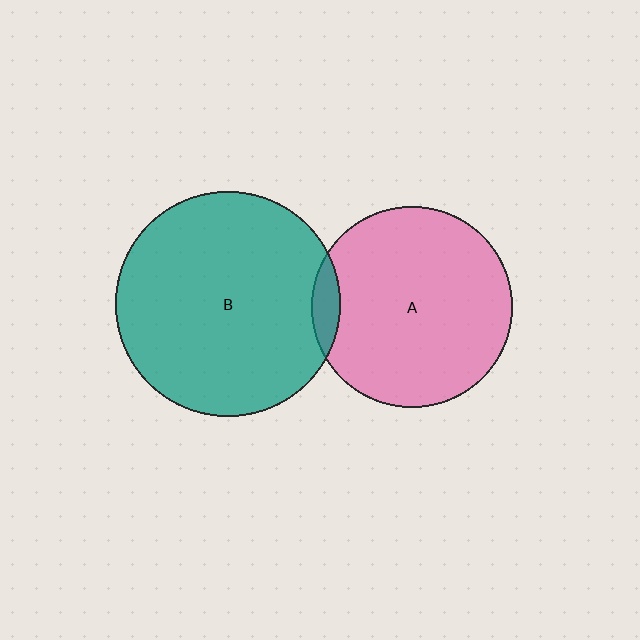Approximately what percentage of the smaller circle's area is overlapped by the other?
Approximately 5%.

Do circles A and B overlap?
Yes.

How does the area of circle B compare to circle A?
Approximately 1.3 times.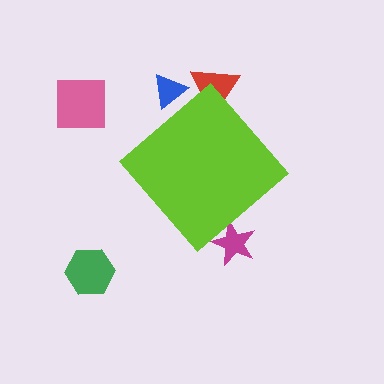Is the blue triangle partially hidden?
Yes, the blue triangle is partially hidden behind the lime diamond.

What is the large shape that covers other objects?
A lime diamond.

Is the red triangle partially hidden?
Yes, the red triangle is partially hidden behind the lime diamond.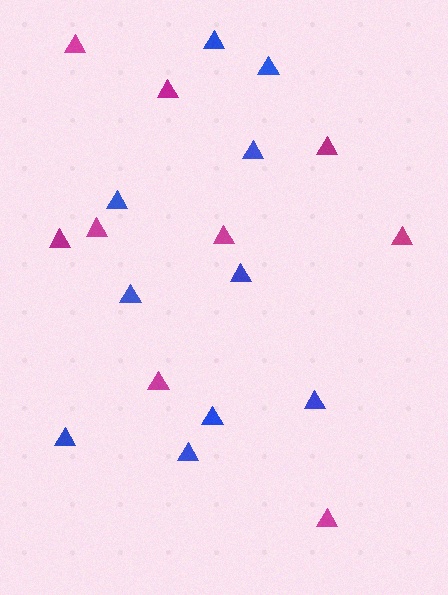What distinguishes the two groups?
There are 2 groups: one group of blue triangles (10) and one group of magenta triangles (9).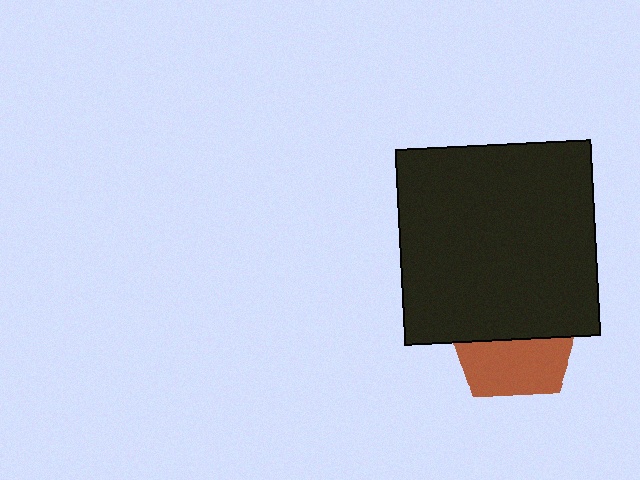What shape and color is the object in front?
The object in front is a black square.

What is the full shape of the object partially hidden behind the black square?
The partially hidden object is a brown pentagon.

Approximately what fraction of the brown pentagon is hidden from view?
Roughly 55% of the brown pentagon is hidden behind the black square.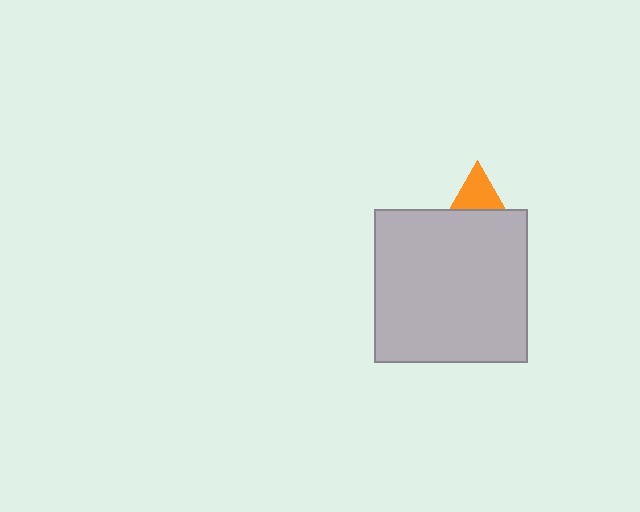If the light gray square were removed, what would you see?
You would see the complete orange triangle.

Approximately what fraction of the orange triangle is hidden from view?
Roughly 59% of the orange triangle is hidden behind the light gray square.